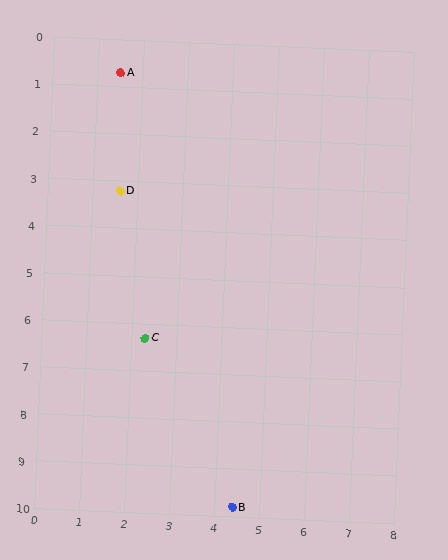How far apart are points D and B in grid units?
Points D and B are about 7.2 grid units apart.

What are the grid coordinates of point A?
Point A is at approximately (1.5, 0.7).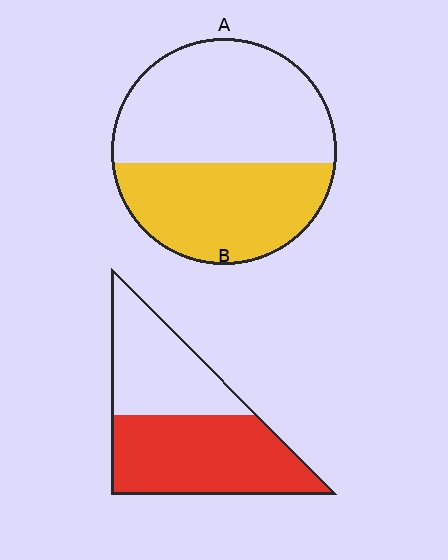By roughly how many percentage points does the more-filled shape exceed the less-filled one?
By roughly 15 percentage points (B over A).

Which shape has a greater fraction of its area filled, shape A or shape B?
Shape B.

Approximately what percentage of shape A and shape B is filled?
A is approximately 45% and B is approximately 60%.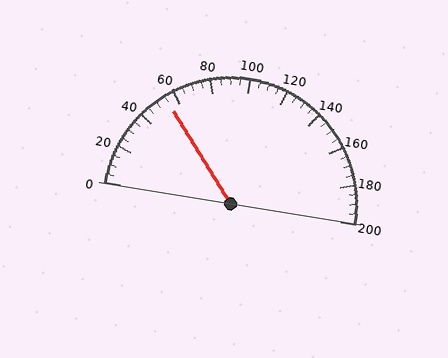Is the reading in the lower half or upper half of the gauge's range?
The reading is in the lower half of the range (0 to 200).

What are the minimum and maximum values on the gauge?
The gauge ranges from 0 to 200.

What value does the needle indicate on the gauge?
The needle indicates approximately 55.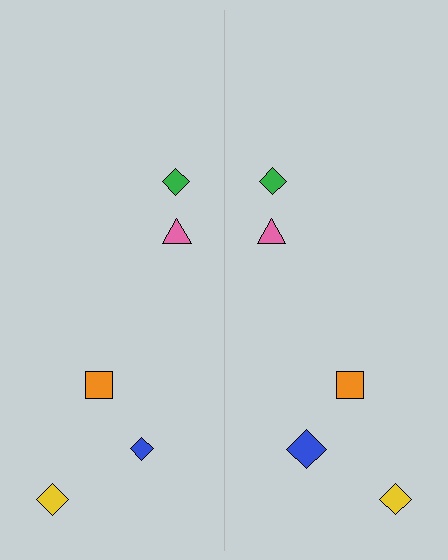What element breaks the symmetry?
The blue diamond on the right side has a different size than its mirror counterpart.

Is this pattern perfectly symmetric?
No, the pattern is not perfectly symmetric. The blue diamond on the right side has a different size than its mirror counterpart.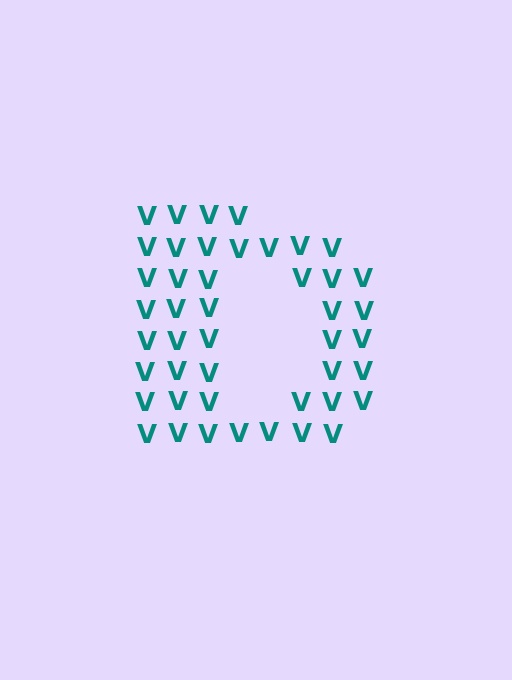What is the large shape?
The large shape is the letter D.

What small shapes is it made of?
It is made of small letter V's.